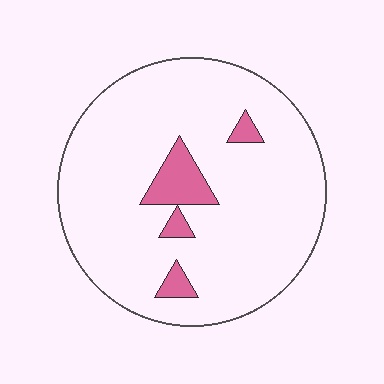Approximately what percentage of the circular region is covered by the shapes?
Approximately 10%.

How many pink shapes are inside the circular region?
4.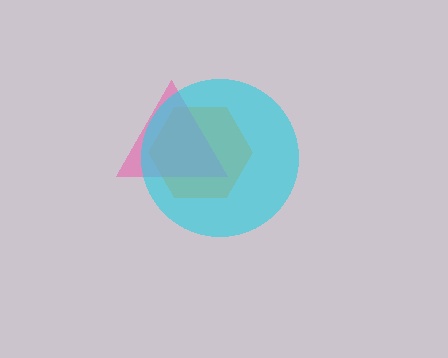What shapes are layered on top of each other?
The layered shapes are: an orange hexagon, a pink triangle, a cyan circle.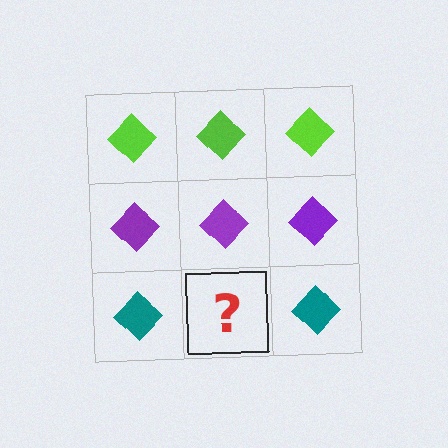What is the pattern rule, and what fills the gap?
The rule is that each row has a consistent color. The gap should be filled with a teal diamond.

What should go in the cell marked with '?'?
The missing cell should contain a teal diamond.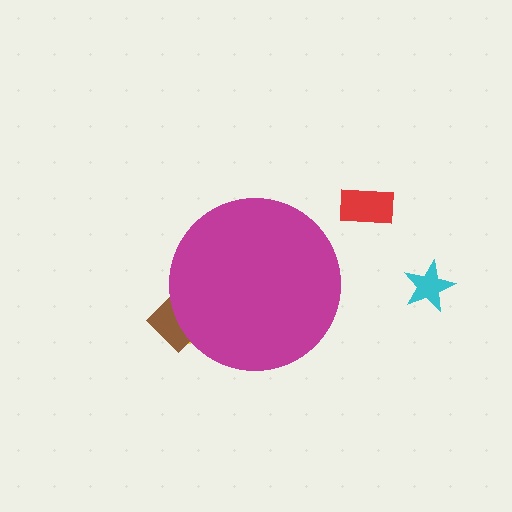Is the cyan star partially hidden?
No, the cyan star is fully visible.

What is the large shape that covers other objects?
A magenta circle.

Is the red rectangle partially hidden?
No, the red rectangle is fully visible.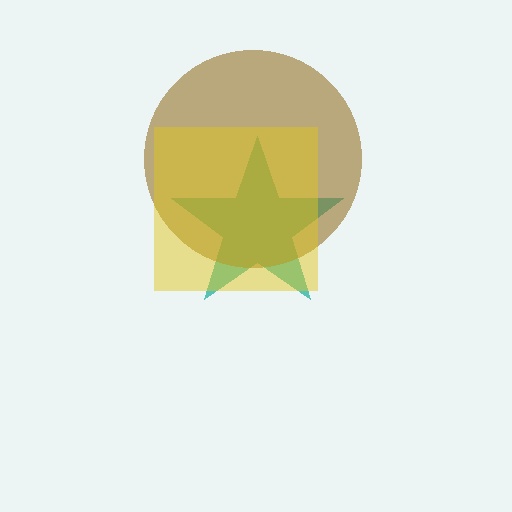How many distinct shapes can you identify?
There are 3 distinct shapes: a teal star, a brown circle, a yellow square.